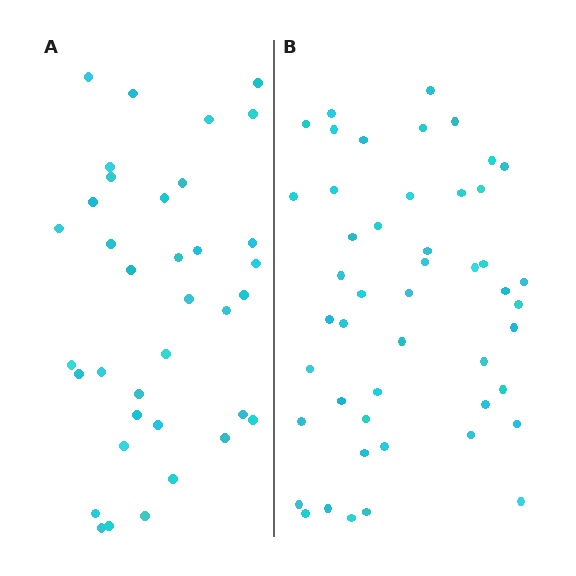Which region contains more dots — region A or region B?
Region B (the right region) has more dots.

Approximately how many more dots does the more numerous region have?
Region B has roughly 12 or so more dots than region A.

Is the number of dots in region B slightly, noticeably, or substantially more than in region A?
Region B has noticeably more, but not dramatically so. The ratio is roughly 1.3 to 1.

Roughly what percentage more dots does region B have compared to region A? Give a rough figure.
About 35% more.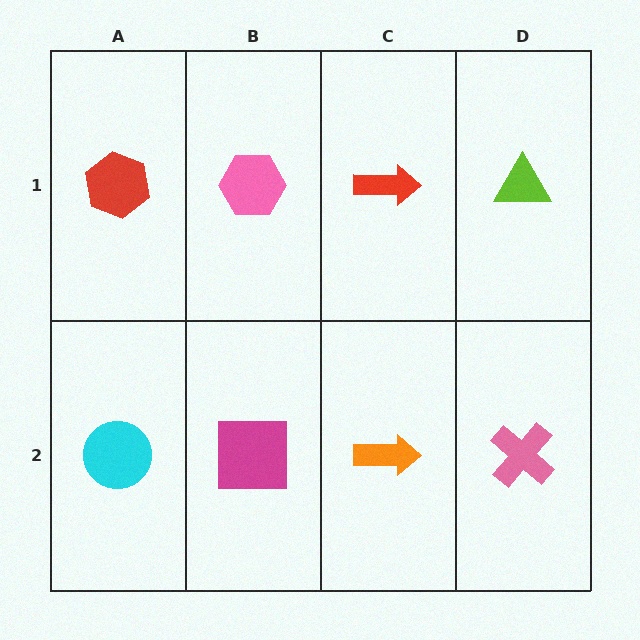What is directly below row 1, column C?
An orange arrow.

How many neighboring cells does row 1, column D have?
2.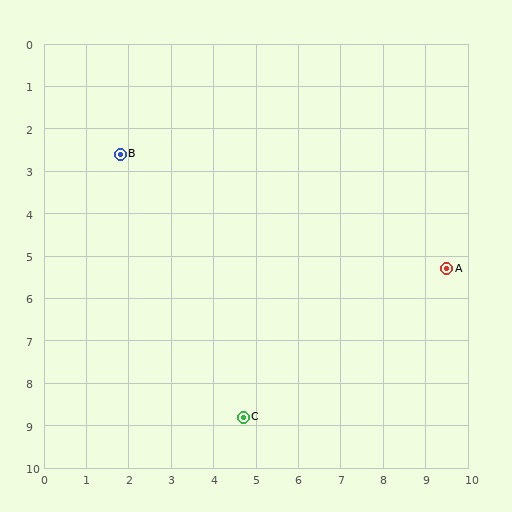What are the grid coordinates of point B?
Point B is at approximately (1.8, 2.6).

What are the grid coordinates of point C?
Point C is at approximately (4.7, 8.8).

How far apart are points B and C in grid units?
Points B and C are about 6.8 grid units apart.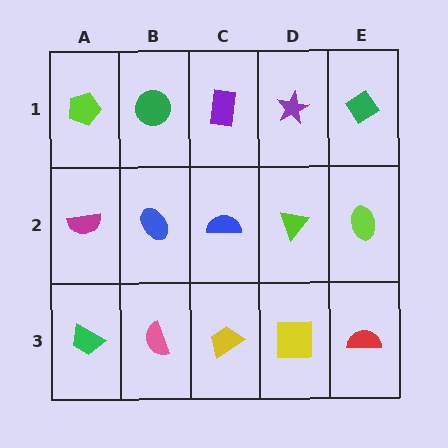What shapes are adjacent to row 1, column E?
A lime ellipse (row 2, column E), a purple star (row 1, column D).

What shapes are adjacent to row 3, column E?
A lime ellipse (row 2, column E), a yellow square (row 3, column D).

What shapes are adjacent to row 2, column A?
A lime pentagon (row 1, column A), a green trapezoid (row 3, column A), a blue ellipse (row 2, column B).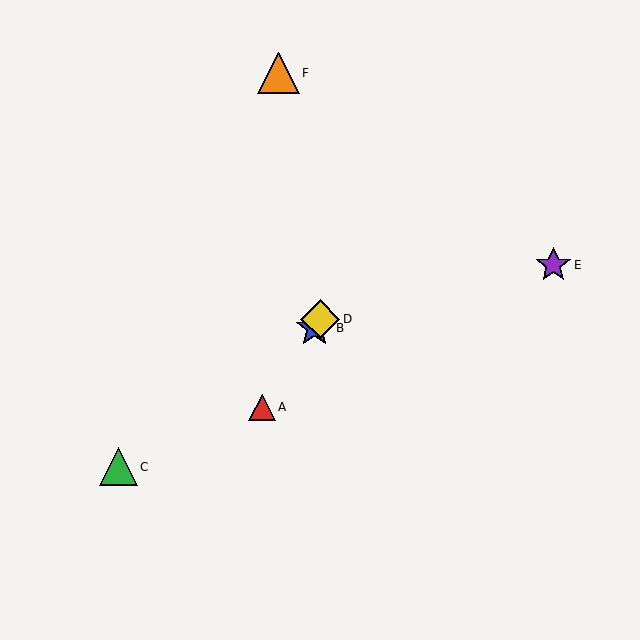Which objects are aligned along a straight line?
Objects A, B, D are aligned along a straight line.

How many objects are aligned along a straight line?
3 objects (A, B, D) are aligned along a straight line.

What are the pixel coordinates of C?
Object C is at (118, 467).